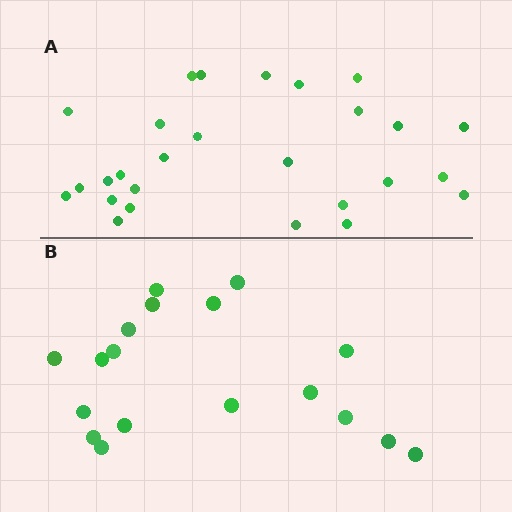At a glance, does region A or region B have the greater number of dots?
Region A (the top region) has more dots.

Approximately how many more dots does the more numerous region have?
Region A has roughly 8 or so more dots than region B.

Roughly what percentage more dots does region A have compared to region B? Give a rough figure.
About 50% more.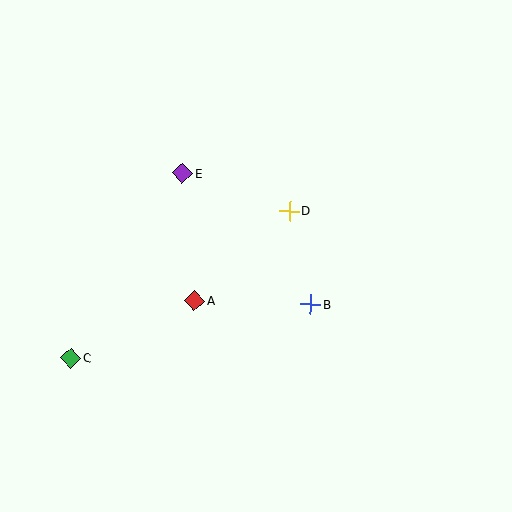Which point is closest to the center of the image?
Point D at (289, 211) is closest to the center.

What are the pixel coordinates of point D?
Point D is at (289, 211).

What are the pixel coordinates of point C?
Point C is at (71, 358).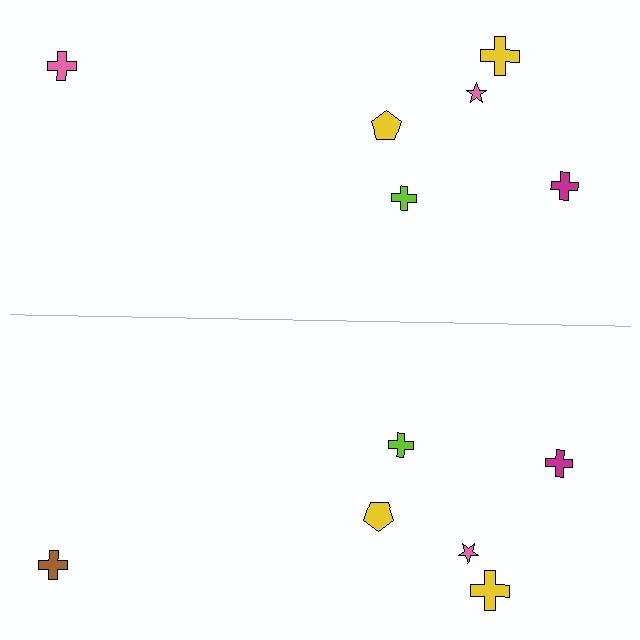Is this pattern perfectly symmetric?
No, the pattern is not perfectly symmetric. The brown cross on the bottom side breaks the symmetry — its mirror counterpart is pink.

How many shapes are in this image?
There are 12 shapes in this image.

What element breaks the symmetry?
The brown cross on the bottom side breaks the symmetry — its mirror counterpart is pink.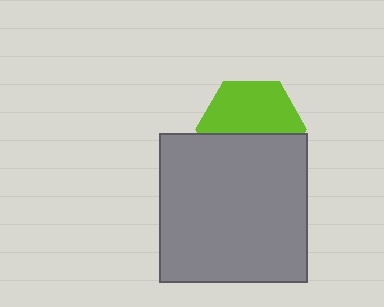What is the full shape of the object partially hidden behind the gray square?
The partially hidden object is a lime hexagon.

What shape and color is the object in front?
The object in front is a gray square.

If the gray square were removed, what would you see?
You would see the complete lime hexagon.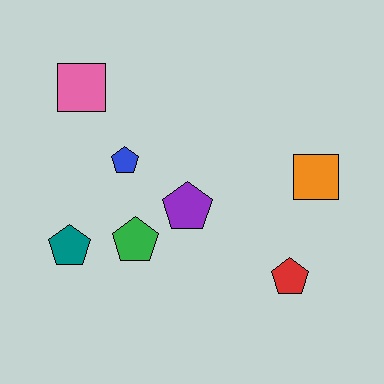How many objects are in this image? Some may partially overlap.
There are 7 objects.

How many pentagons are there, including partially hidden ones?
There are 5 pentagons.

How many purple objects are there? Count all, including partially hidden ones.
There is 1 purple object.